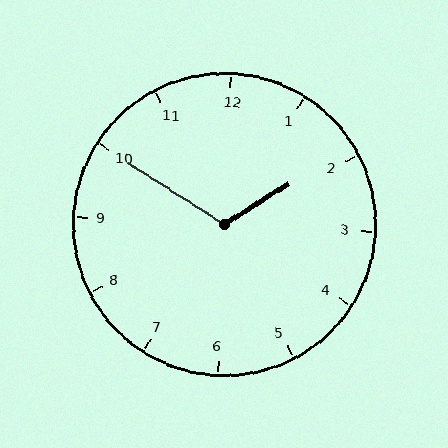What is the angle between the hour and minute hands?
Approximately 115 degrees.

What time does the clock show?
1:50.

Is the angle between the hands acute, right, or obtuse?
It is obtuse.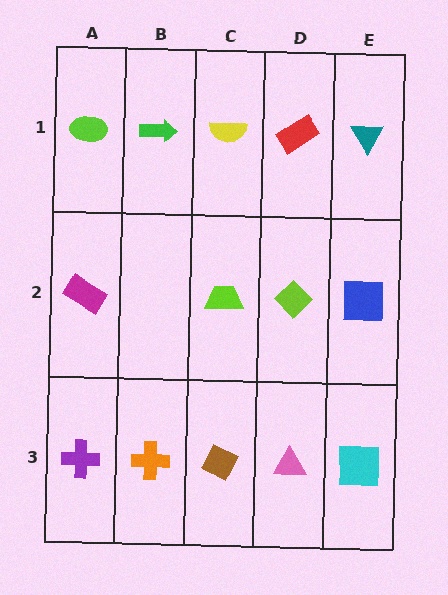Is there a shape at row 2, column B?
No, that cell is empty.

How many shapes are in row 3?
5 shapes.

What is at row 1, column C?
A yellow semicircle.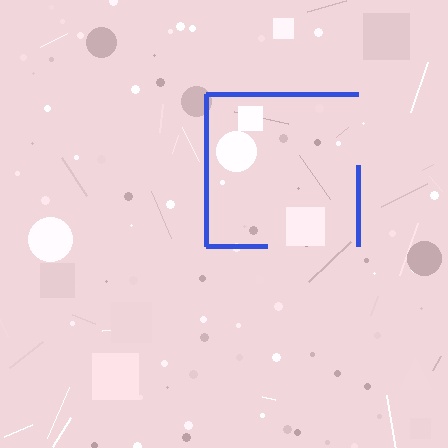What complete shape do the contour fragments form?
The contour fragments form a square.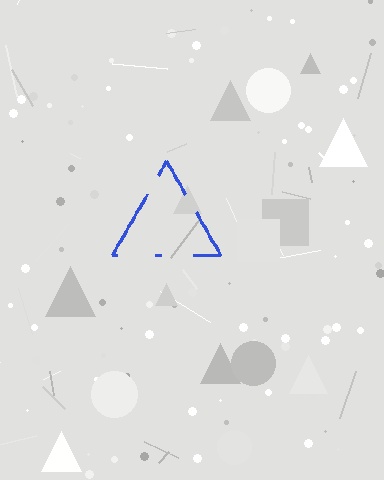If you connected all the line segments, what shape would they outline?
They would outline a triangle.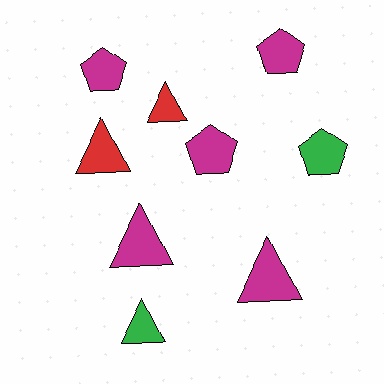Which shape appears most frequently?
Triangle, with 5 objects.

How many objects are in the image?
There are 9 objects.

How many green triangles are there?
There is 1 green triangle.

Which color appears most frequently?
Magenta, with 5 objects.